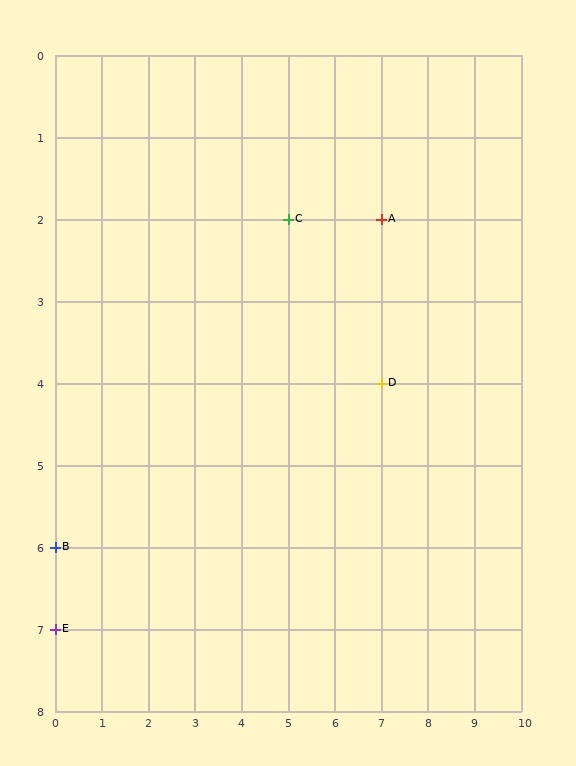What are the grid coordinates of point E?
Point E is at grid coordinates (0, 7).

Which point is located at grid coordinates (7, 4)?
Point D is at (7, 4).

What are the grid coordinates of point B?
Point B is at grid coordinates (0, 6).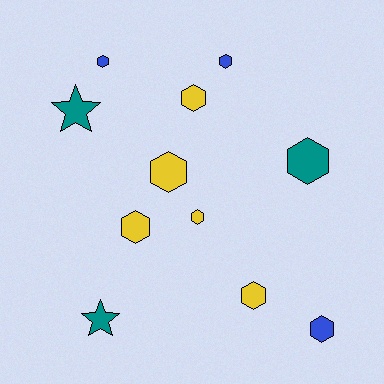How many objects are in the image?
There are 11 objects.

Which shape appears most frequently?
Hexagon, with 9 objects.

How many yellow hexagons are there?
There are 5 yellow hexagons.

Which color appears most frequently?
Yellow, with 5 objects.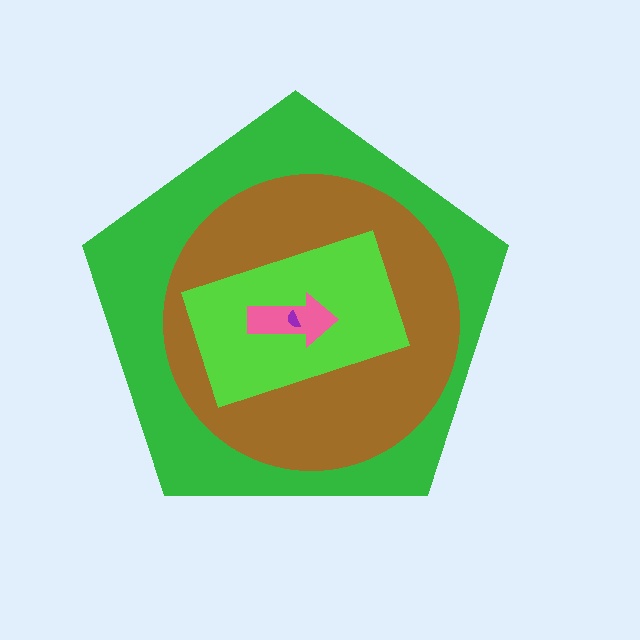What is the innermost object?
The purple semicircle.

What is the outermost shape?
The green pentagon.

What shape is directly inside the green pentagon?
The brown circle.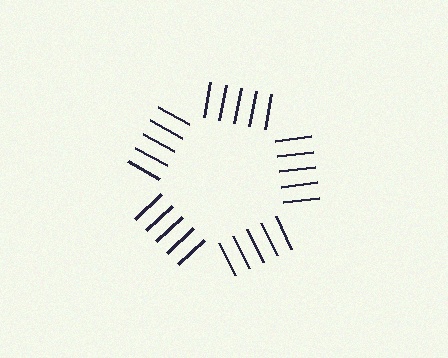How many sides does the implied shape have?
5 sides — the line-ends trace a pentagon.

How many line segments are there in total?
25 — 5 along each of the 5 edges.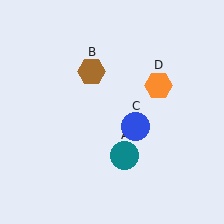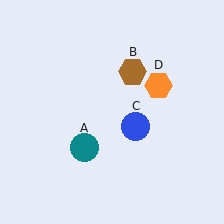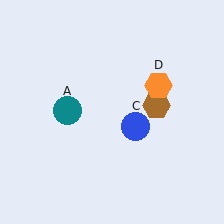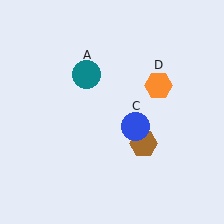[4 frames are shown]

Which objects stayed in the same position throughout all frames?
Blue circle (object C) and orange hexagon (object D) remained stationary.